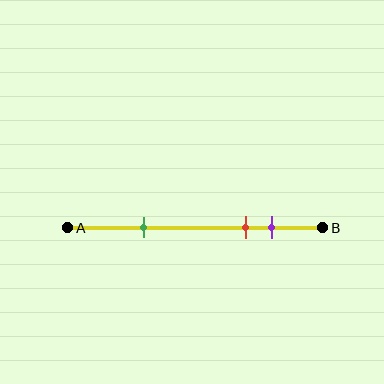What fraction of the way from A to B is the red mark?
The red mark is approximately 70% (0.7) of the way from A to B.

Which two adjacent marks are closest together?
The red and purple marks are the closest adjacent pair.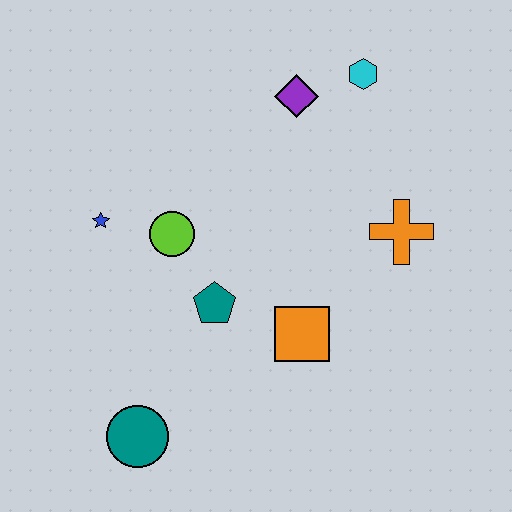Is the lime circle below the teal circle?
No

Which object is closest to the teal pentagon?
The lime circle is closest to the teal pentagon.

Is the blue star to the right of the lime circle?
No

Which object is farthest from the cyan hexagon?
The teal circle is farthest from the cyan hexagon.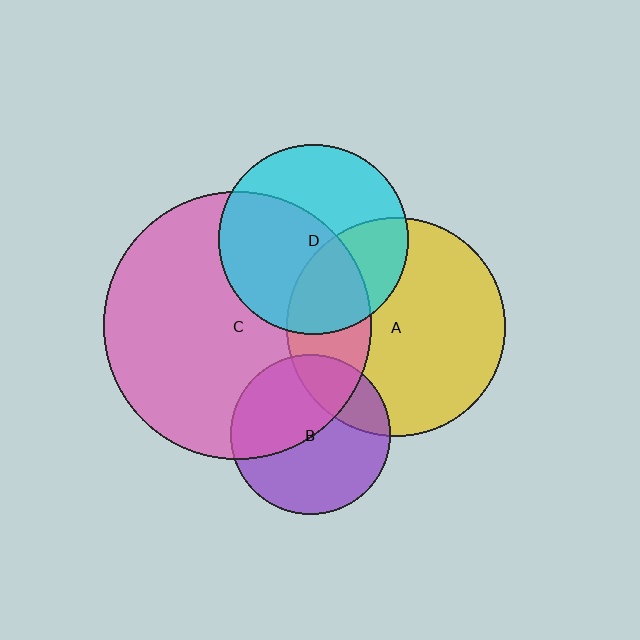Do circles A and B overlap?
Yes.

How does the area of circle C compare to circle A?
Approximately 1.5 times.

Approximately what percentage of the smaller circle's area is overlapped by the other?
Approximately 25%.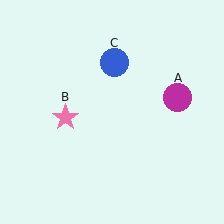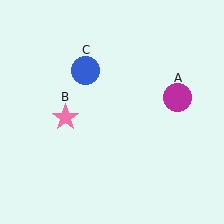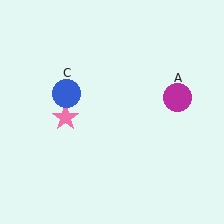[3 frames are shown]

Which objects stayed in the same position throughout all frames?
Magenta circle (object A) and pink star (object B) remained stationary.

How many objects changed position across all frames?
1 object changed position: blue circle (object C).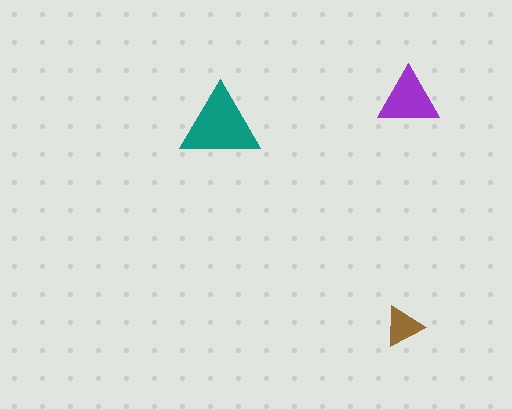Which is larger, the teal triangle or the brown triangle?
The teal one.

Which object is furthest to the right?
The purple triangle is rightmost.